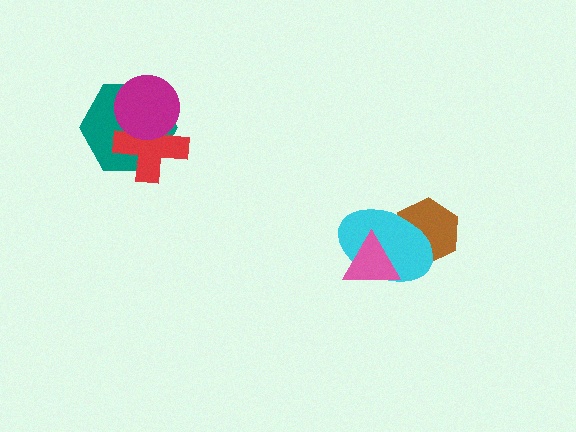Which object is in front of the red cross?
The magenta circle is in front of the red cross.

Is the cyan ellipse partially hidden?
Yes, it is partially covered by another shape.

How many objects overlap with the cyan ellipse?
2 objects overlap with the cyan ellipse.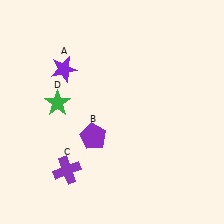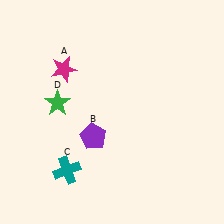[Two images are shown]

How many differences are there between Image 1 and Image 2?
There are 2 differences between the two images.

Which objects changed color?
A changed from purple to magenta. C changed from purple to teal.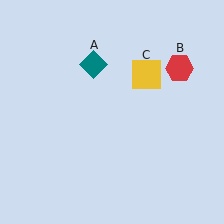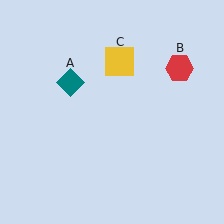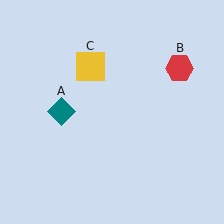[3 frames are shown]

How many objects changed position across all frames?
2 objects changed position: teal diamond (object A), yellow square (object C).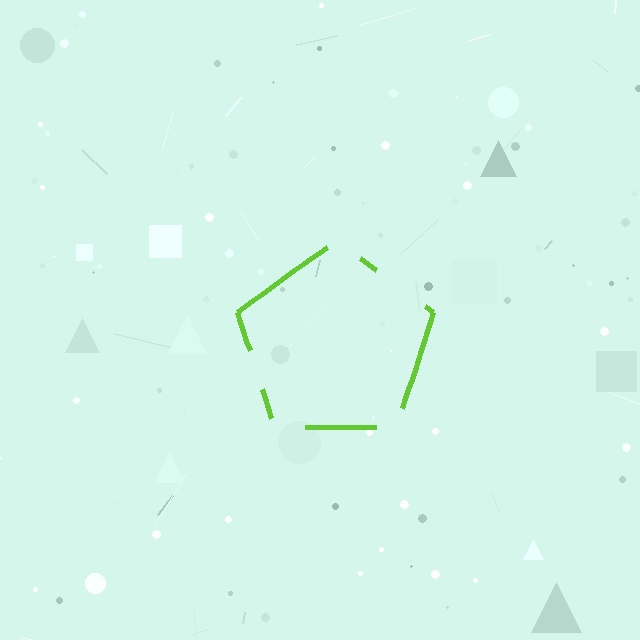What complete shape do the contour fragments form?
The contour fragments form a pentagon.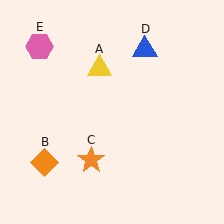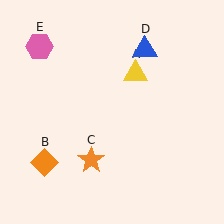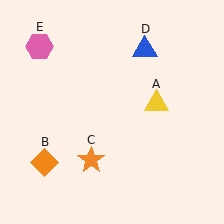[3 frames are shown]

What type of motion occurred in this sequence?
The yellow triangle (object A) rotated clockwise around the center of the scene.